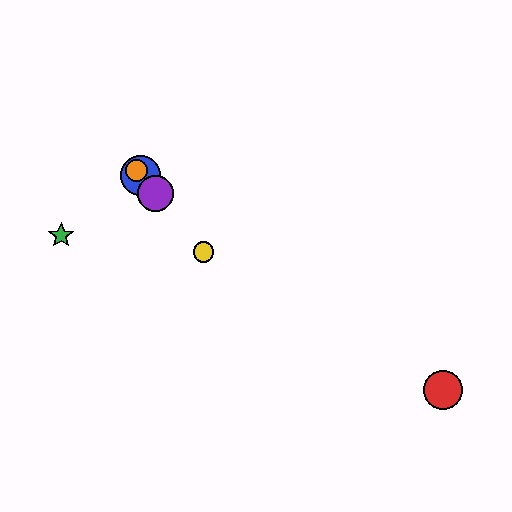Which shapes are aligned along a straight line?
The blue circle, the yellow circle, the purple circle, the orange circle are aligned along a straight line.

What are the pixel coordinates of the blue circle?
The blue circle is at (141, 175).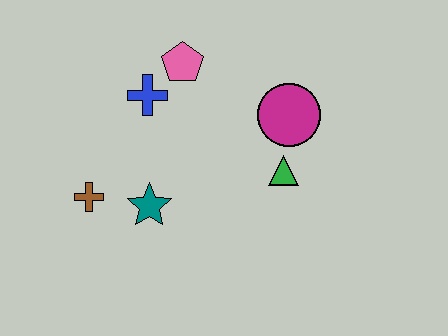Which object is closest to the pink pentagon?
The blue cross is closest to the pink pentagon.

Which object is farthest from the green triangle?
The brown cross is farthest from the green triangle.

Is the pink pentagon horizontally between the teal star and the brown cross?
No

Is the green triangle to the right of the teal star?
Yes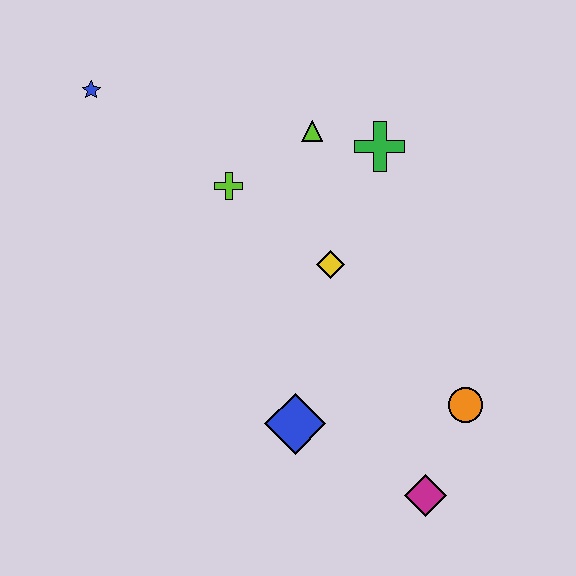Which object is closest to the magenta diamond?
The orange circle is closest to the magenta diamond.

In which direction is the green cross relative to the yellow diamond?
The green cross is above the yellow diamond.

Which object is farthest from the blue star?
The magenta diamond is farthest from the blue star.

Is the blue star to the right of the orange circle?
No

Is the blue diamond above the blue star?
No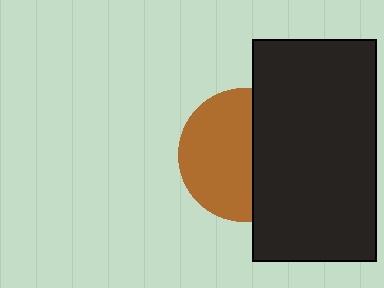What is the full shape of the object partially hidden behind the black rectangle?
The partially hidden object is a brown circle.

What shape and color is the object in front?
The object in front is a black rectangle.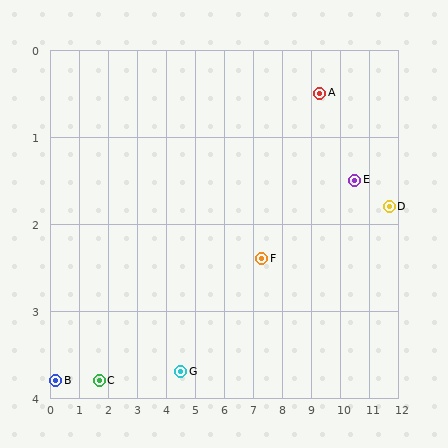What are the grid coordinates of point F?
Point F is at approximately (7.3, 2.4).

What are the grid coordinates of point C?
Point C is at approximately (1.7, 3.8).